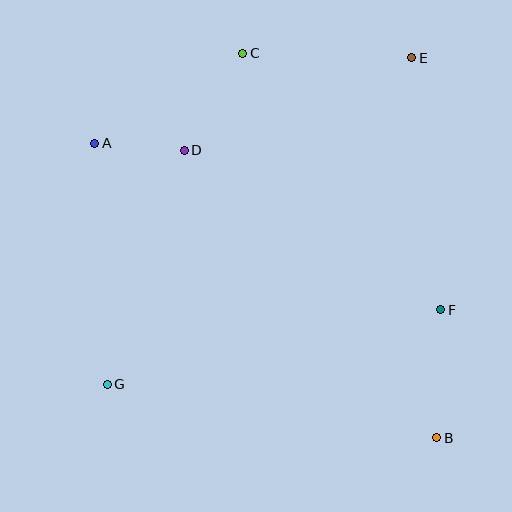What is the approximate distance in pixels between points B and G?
The distance between B and G is approximately 334 pixels.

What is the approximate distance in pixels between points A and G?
The distance between A and G is approximately 241 pixels.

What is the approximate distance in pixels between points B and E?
The distance between B and E is approximately 380 pixels.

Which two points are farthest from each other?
Points A and B are farthest from each other.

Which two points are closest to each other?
Points A and D are closest to each other.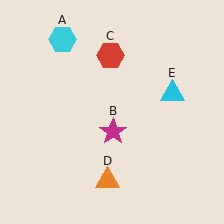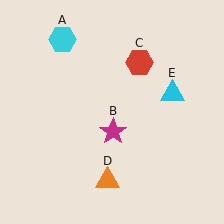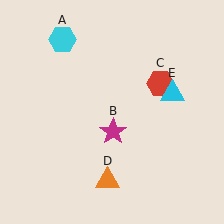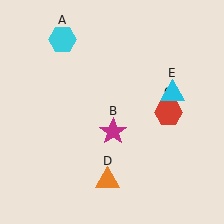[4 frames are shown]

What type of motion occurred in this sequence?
The red hexagon (object C) rotated clockwise around the center of the scene.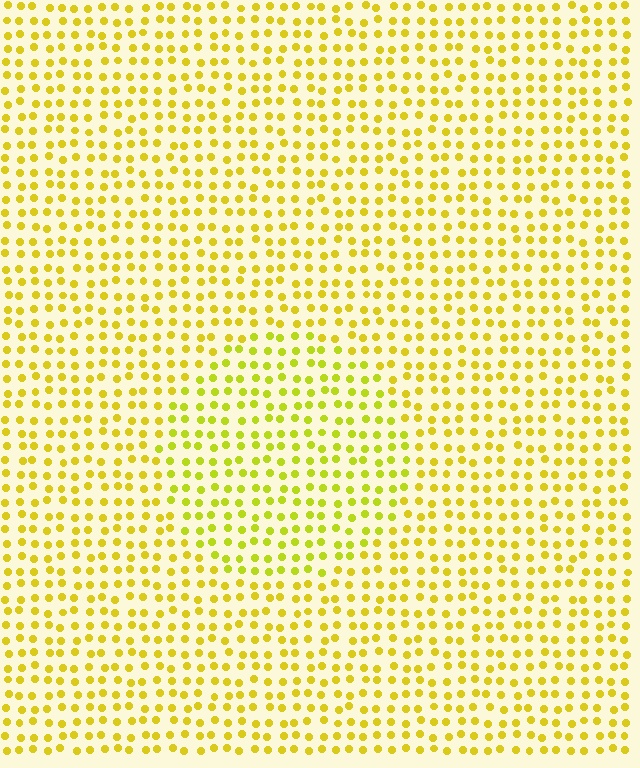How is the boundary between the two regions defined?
The boundary is defined purely by a slight shift in hue (about 17 degrees). Spacing, size, and orientation are identical on both sides.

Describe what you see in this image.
The image is filled with small yellow elements in a uniform arrangement. A circle-shaped region is visible where the elements are tinted to a slightly different hue, forming a subtle color boundary.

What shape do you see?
I see a circle.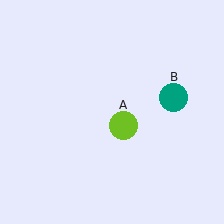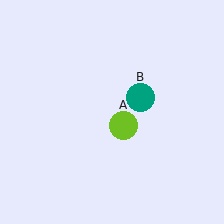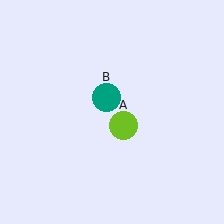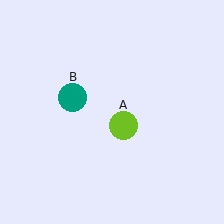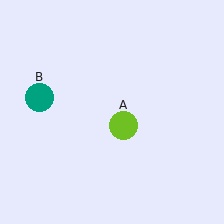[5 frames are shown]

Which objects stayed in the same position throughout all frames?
Lime circle (object A) remained stationary.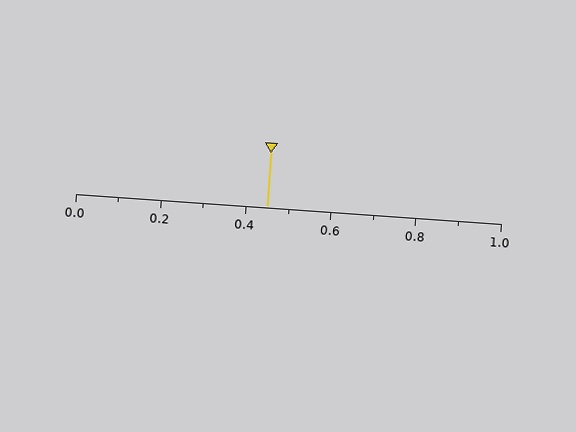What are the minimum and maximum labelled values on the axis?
The axis runs from 0.0 to 1.0.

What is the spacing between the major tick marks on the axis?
The major ticks are spaced 0.2 apart.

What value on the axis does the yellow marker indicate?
The marker indicates approximately 0.45.